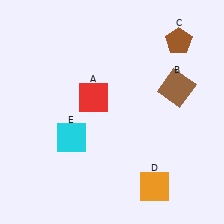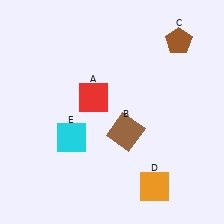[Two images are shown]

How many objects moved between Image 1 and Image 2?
1 object moved between the two images.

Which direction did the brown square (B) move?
The brown square (B) moved left.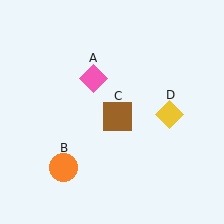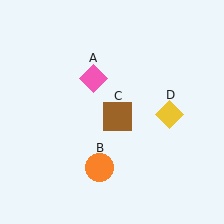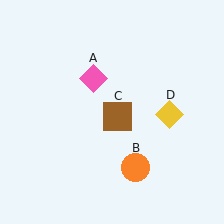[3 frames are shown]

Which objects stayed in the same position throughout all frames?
Pink diamond (object A) and brown square (object C) and yellow diamond (object D) remained stationary.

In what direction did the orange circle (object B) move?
The orange circle (object B) moved right.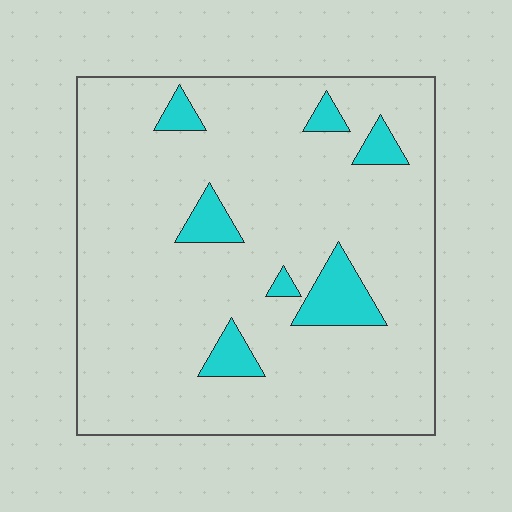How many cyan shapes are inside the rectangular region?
7.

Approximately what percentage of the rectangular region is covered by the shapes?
Approximately 10%.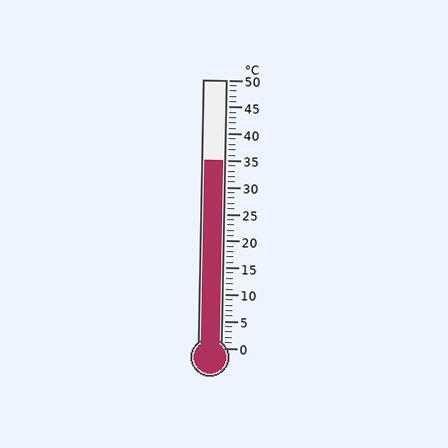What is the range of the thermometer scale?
The thermometer scale ranges from 0°C to 50°C.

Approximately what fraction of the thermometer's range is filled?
The thermometer is filled to approximately 70% of its range.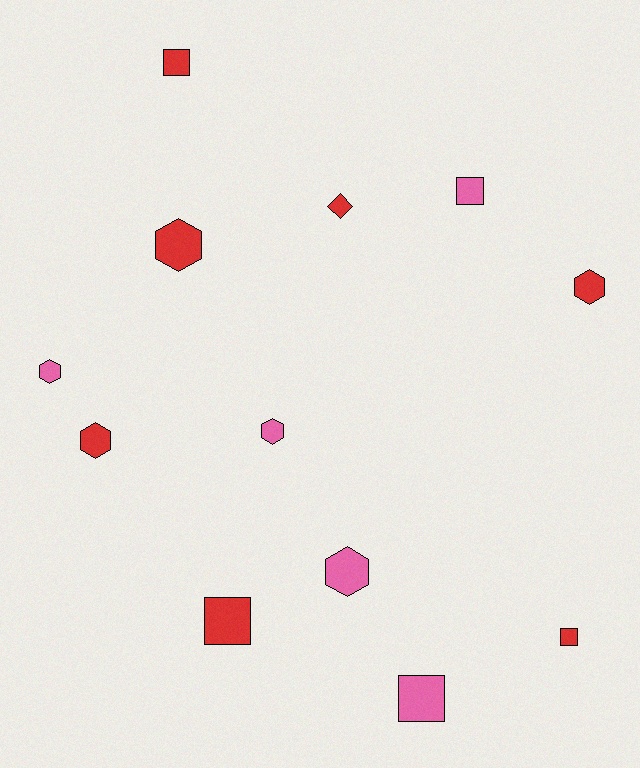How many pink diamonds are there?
There are no pink diamonds.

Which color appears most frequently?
Red, with 7 objects.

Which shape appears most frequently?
Hexagon, with 6 objects.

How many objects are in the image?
There are 12 objects.